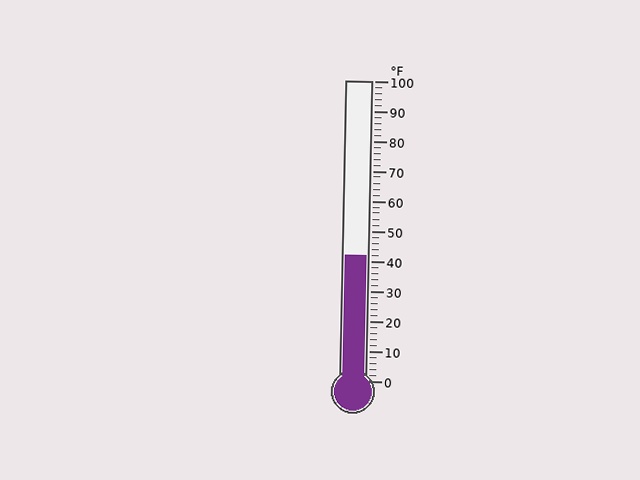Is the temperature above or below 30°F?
The temperature is above 30°F.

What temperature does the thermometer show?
The thermometer shows approximately 42°F.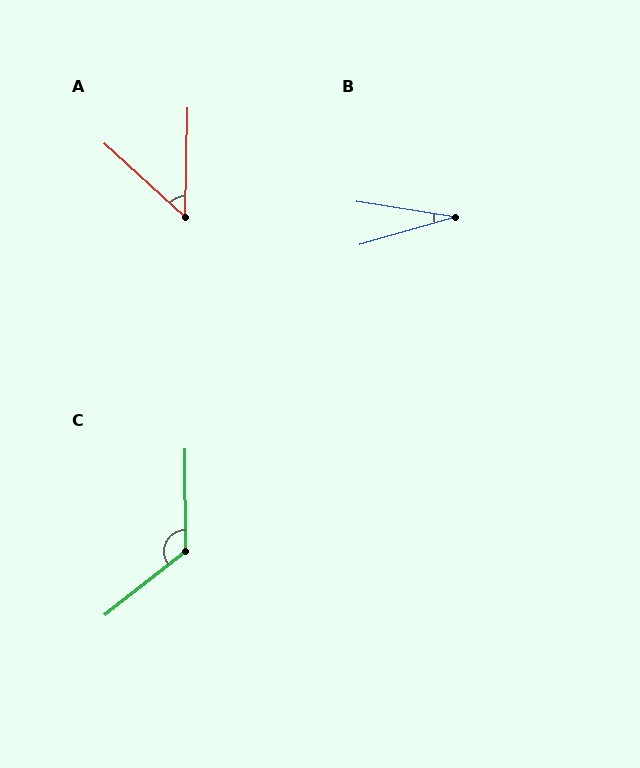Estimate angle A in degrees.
Approximately 49 degrees.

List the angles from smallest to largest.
B (25°), A (49°), C (128°).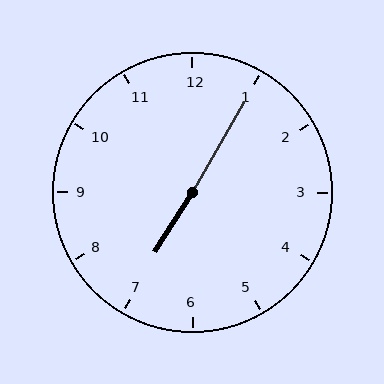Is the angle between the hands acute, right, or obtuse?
It is obtuse.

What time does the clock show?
7:05.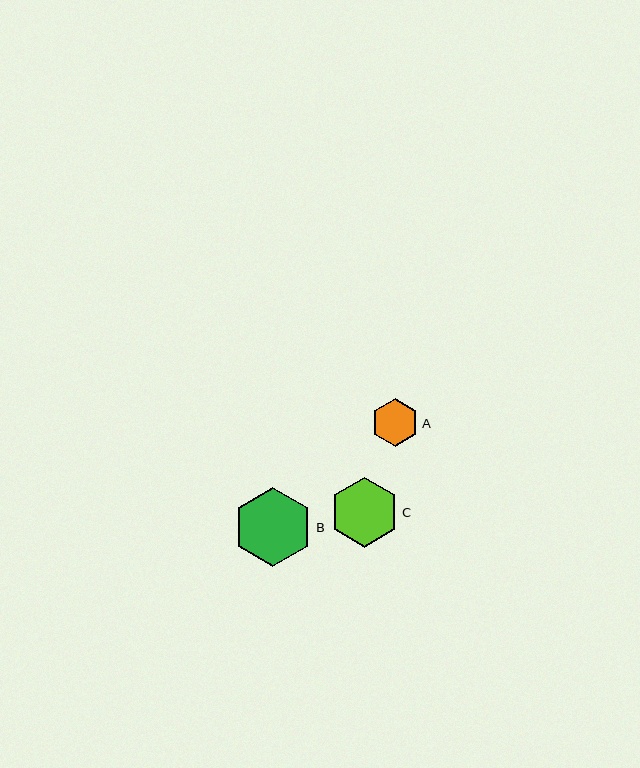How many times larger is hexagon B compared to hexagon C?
Hexagon B is approximately 1.1 times the size of hexagon C.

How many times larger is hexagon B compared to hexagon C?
Hexagon B is approximately 1.1 times the size of hexagon C.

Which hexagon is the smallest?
Hexagon A is the smallest with a size of approximately 48 pixels.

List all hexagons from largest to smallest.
From largest to smallest: B, C, A.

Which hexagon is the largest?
Hexagon B is the largest with a size of approximately 80 pixels.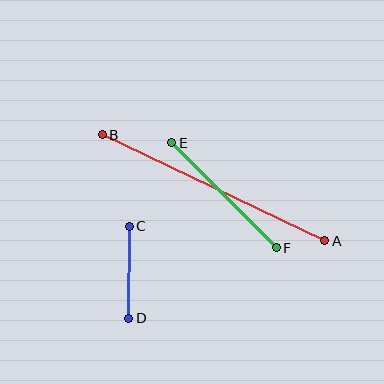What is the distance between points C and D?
The distance is approximately 92 pixels.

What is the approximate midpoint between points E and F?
The midpoint is at approximately (224, 195) pixels.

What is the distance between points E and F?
The distance is approximately 148 pixels.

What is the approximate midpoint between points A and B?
The midpoint is at approximately (213, 188) pixels.